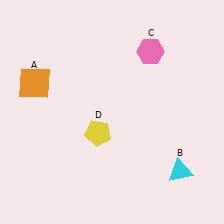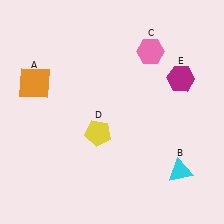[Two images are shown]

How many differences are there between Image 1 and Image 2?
There is 1 difference between the two images.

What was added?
A magenta hexagon (E) was added in Image 2.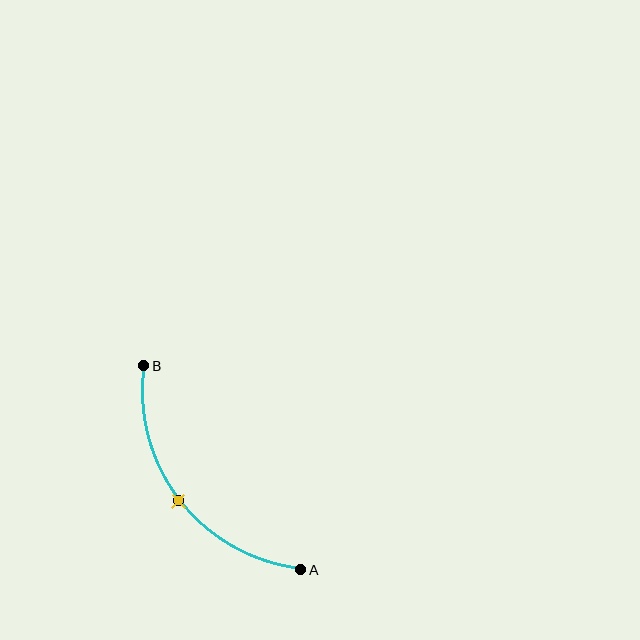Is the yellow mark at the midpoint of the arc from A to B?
Yes. The yellow mark lies on the arc at equal arc-length from both A and B — it is the arc midpoint.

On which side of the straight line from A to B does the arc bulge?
The arc bulges below and to the left of the straight line connecting A and B.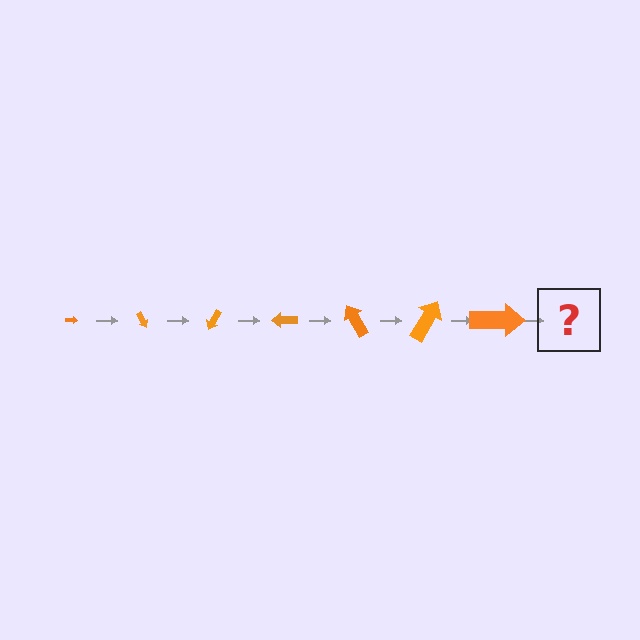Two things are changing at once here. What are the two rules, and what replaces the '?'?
The two rules are that the arrow grows larger each step and it rotates 60 degrees each step. The '?' should be an arrow, larger than the previous one and rotated 420 degrees from the start.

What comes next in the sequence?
The next element should be an arrow, larger than the previous one and rotated 420 degrees from the start.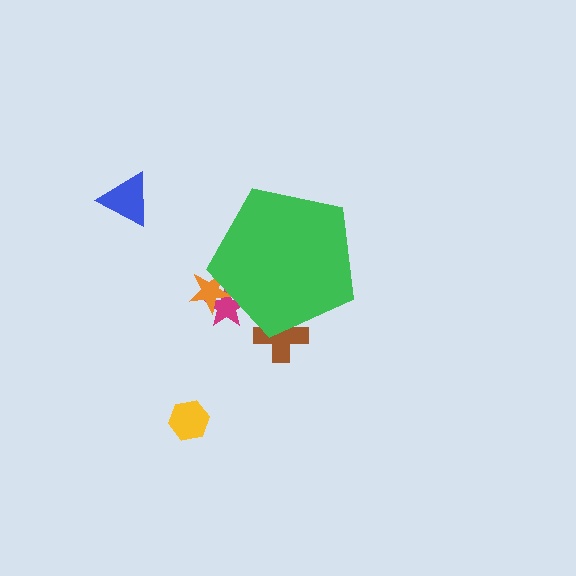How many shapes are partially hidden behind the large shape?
3 shapes are partially hidden.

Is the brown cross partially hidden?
Yes, the brown cross is partially hidden behind the green pentagon.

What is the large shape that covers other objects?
A green pentagon.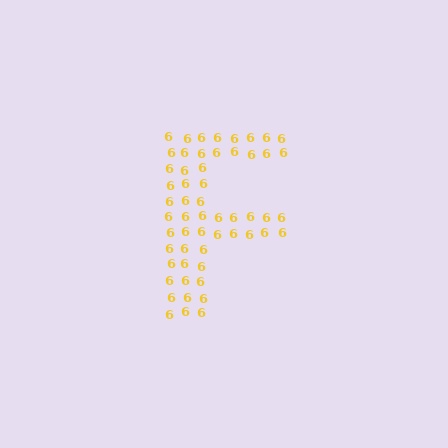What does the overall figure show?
The overall figure shows the letter F.